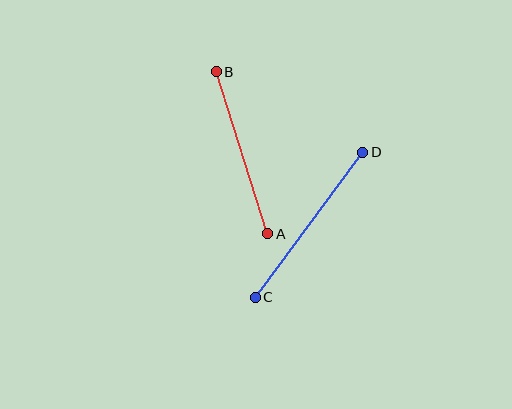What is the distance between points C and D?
The distance is approximately 180 pixels.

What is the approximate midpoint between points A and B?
The midpoint is at approximately (242, 153) pixels.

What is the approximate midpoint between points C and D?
The midpoint is at approximately (309, 225) pixels.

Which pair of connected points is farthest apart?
Points C and D are farthest apart.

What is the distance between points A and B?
The distance is approximately 170 pixels.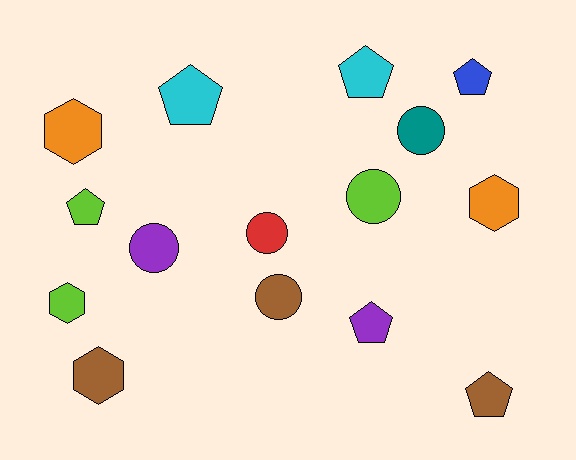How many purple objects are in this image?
There are 2 purple objects.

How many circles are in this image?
There are 5 circles.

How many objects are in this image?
There are 15 objects.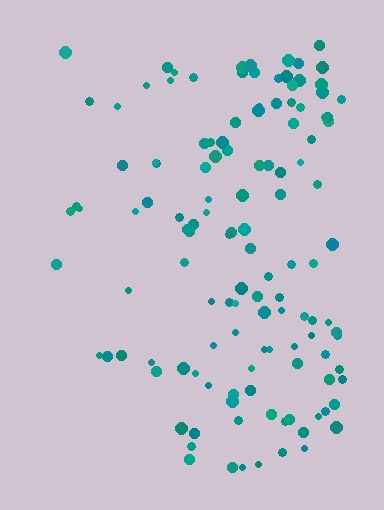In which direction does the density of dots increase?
From left to right, with the right side densest.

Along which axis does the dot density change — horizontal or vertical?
Horizontal.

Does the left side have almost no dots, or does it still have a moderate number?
Still a moderate number, just noticeably fewer than the right.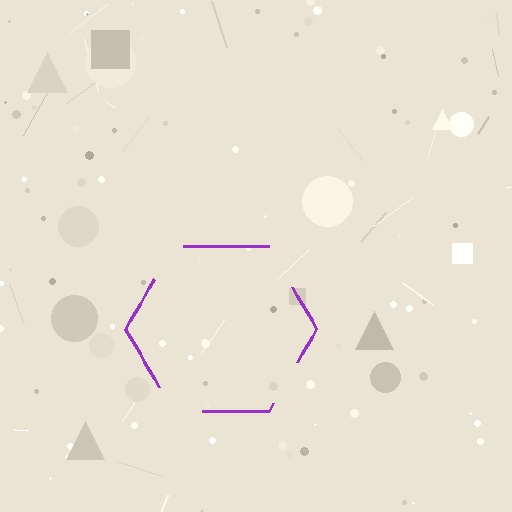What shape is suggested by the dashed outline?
The dashed outline suggests a hexagon.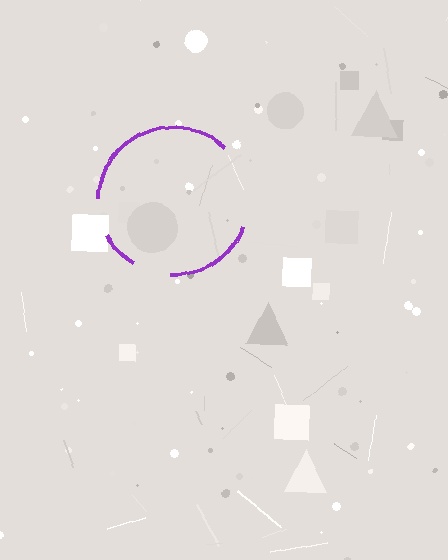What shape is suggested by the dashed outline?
The dashed outline suggests a circle.